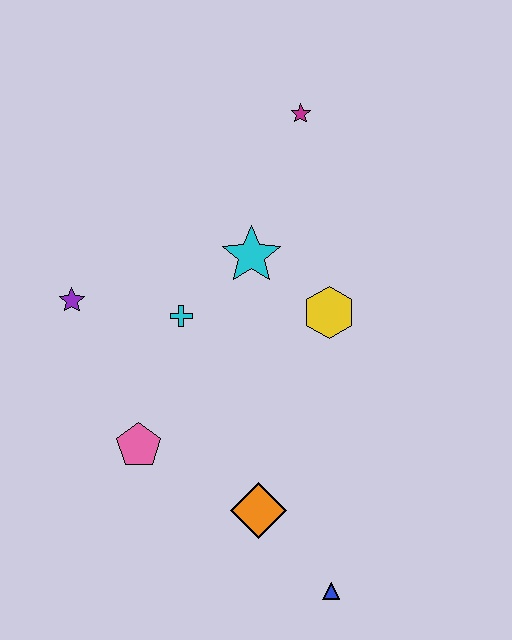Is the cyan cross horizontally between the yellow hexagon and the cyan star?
No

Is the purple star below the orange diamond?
No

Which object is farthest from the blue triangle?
The magenta star is farthest from the blue triangle.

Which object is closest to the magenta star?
The cyan star is closest to the magenta star.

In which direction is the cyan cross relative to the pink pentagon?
The cyan cross is above the pink pentagon.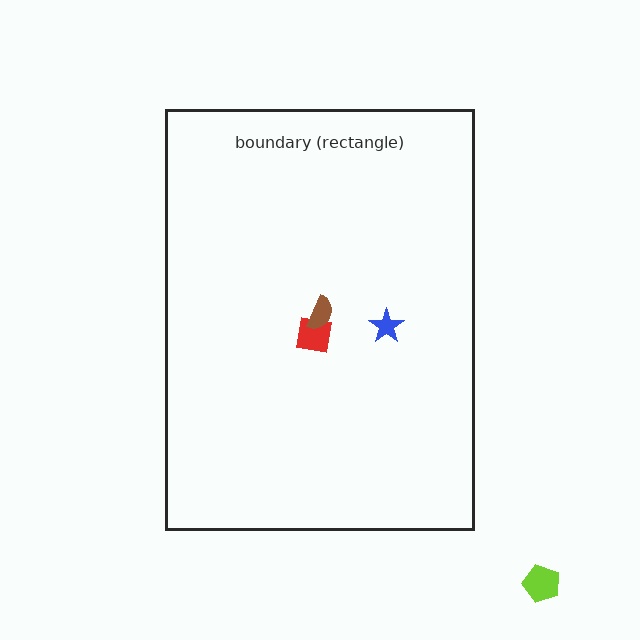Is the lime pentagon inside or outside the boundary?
Outside.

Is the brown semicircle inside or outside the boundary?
Inside.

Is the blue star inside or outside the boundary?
Inside.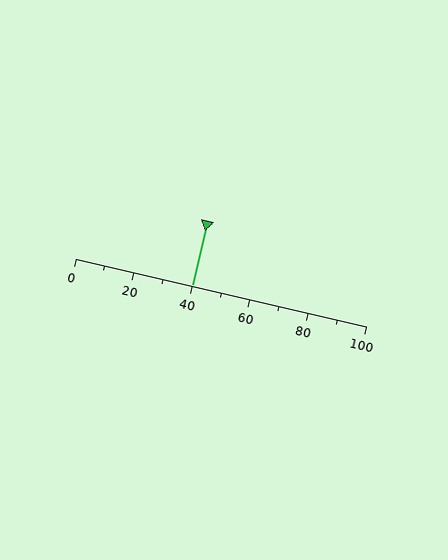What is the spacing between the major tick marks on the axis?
The major ticks are spaced 20 apart.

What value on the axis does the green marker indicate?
The marker indicates approximately 40.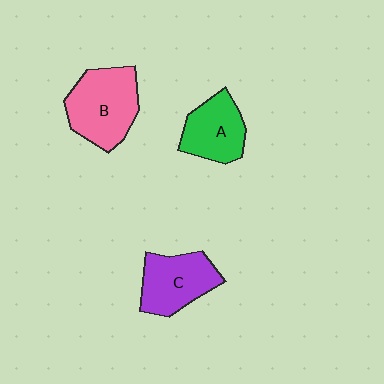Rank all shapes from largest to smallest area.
From largest to smallest: B (pink), C (purple), A (green).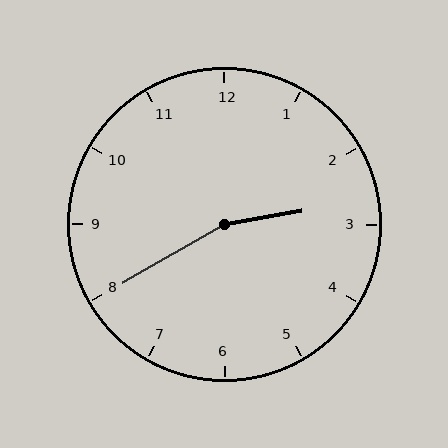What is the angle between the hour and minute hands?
Approximately 160 degrees.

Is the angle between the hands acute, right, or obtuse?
It is obtuse.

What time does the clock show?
2:40.